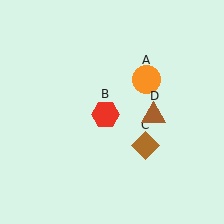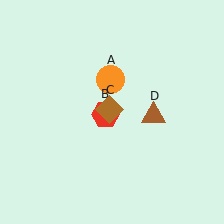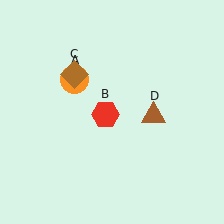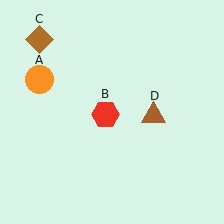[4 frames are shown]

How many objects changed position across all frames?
2 objects changed position: orange circle (object A), brown diamond (object C).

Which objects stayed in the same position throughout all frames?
Red hexagon (object B) and brown triangle (object D) remained stationary.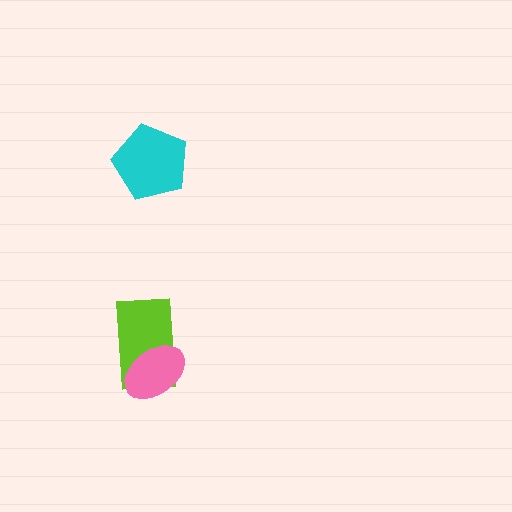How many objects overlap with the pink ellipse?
1 object overlaps with the pink ellipse.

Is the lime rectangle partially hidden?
Yes, it is partially covered by another shape.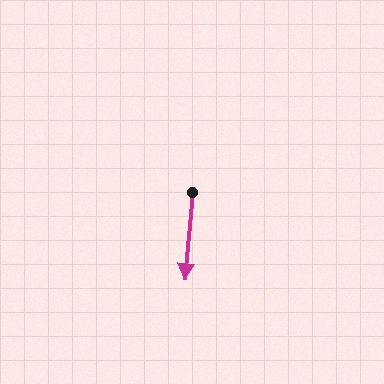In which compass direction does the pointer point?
South.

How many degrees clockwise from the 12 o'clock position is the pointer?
Approximately 185 degrees.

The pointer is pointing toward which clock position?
Roughly 6 o'clock.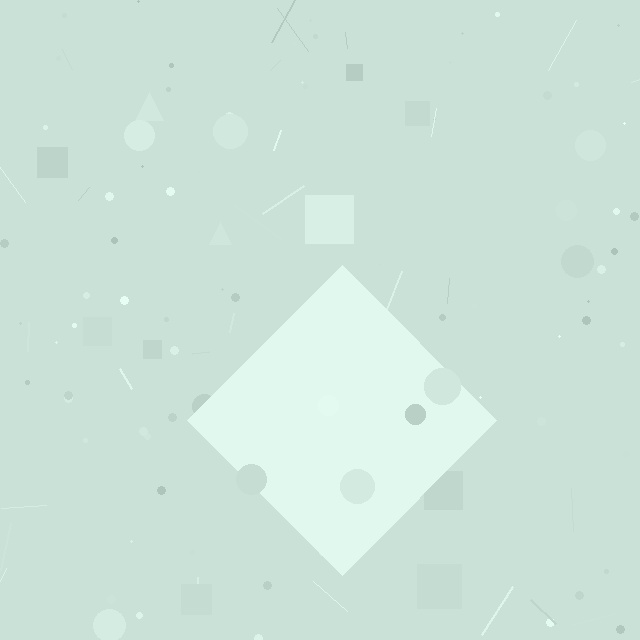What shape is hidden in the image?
A diamond is hidden in the image.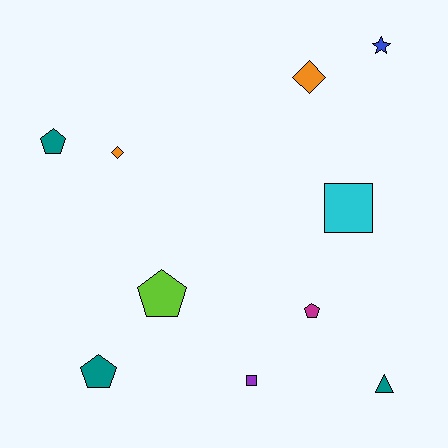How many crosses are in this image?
There are no crosses.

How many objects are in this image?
There are 10 objects.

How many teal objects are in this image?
There are 3 teal objects.